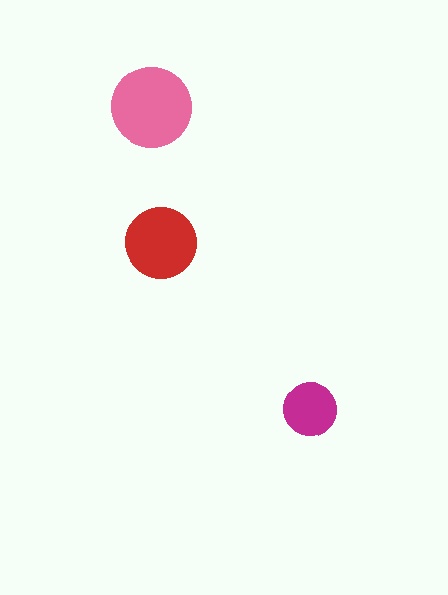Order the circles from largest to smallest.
the pink one, the red one, the magenta one.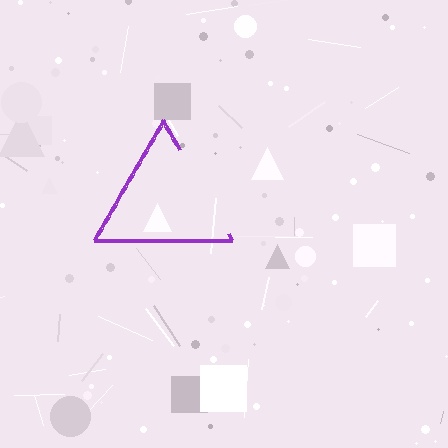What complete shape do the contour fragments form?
The contour fragments form a triangle.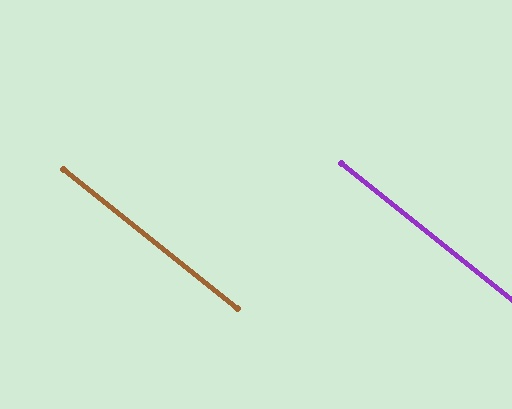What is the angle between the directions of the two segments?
Approximately 0 degrees.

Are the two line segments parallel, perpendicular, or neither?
Parallel — their directions differ by only 0.0°.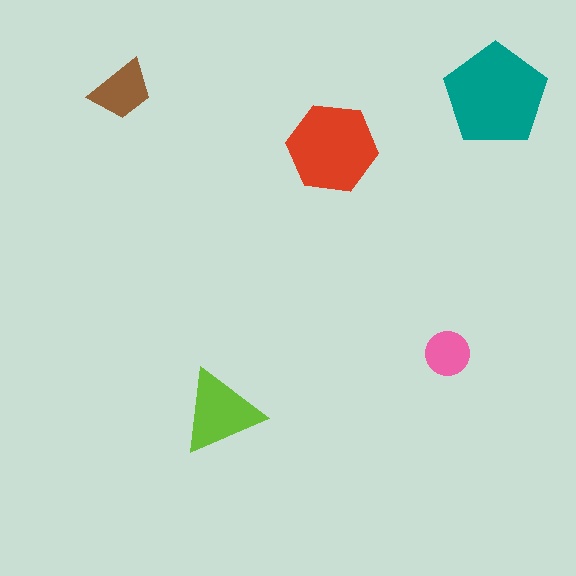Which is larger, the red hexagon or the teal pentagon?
The teal pentagon.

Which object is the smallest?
The pink circle.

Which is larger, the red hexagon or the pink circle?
The red hexagon.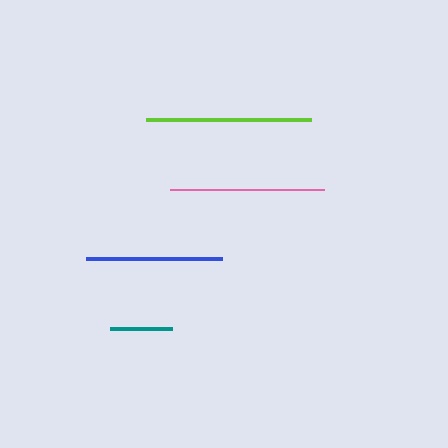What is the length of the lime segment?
The lime segment is approximately 165 pixels long.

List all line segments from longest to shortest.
From longest to shortest: lime, pink, blue, teal.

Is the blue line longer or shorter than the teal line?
The blue line is longer than the teal line.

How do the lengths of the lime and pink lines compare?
The lime and pink lines are approximately the same length.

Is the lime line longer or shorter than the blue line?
The lime line is longer than the blue line.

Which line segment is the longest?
The lime line is the longest at approximately 165 pixels.